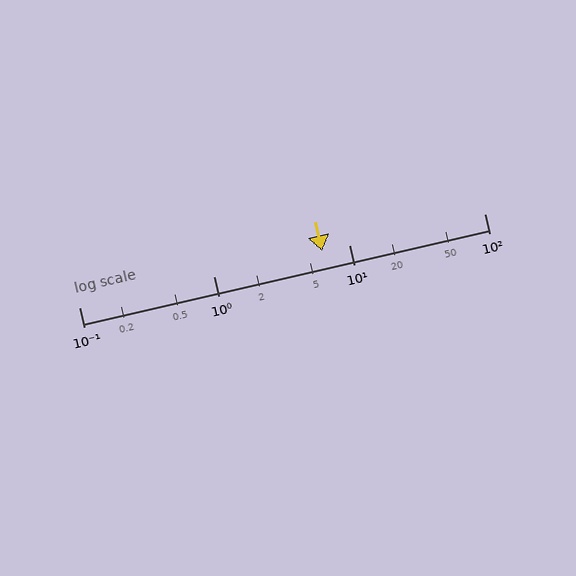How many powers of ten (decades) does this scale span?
The scale spans 3 decades, from 0.1 to 100.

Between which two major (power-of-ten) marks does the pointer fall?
The pointer is between 1 and 10.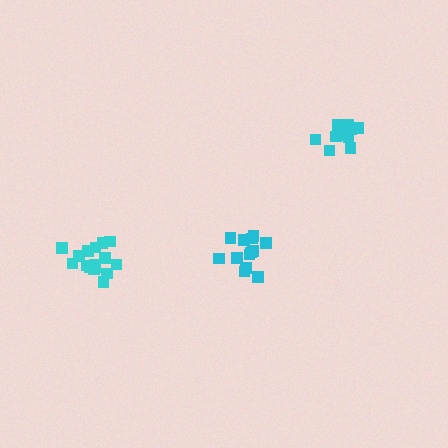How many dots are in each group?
Group 1: 16 dots, Group 2: 13 dots, Group 3: 11 dots (40 total).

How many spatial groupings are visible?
There are 3 spatial groupings.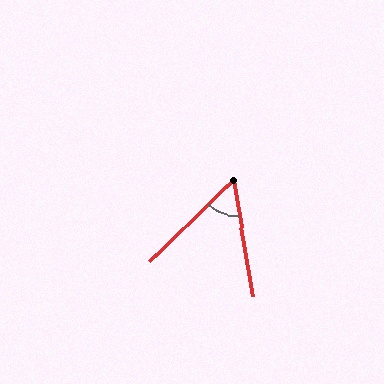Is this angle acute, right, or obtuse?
It is acute.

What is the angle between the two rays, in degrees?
Approximately 54 degrees.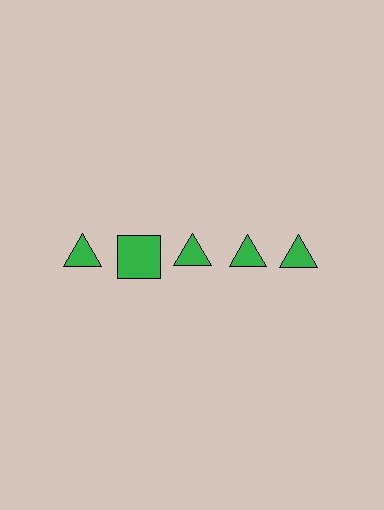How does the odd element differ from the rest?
It has a different shape: square instead of triangle.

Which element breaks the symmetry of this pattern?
The green square in the top row, second from left column breaks the symmetry. All other shapes are green triangles.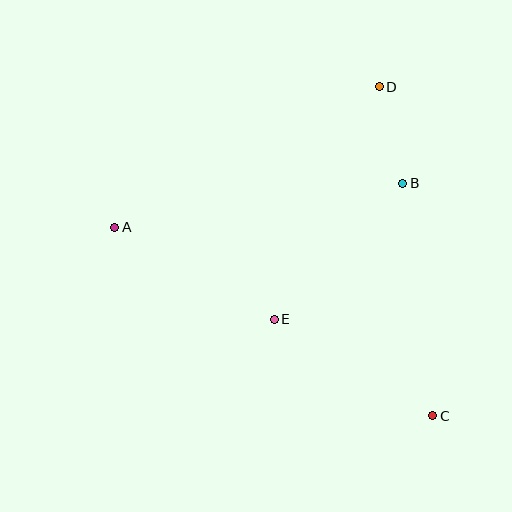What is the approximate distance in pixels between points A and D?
The distance between A and D is approximately 299 pixels.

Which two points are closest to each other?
Points B and D are closest to each other.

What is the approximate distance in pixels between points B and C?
The distance between B and C is approximately 234 pixels.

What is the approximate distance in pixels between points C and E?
The distance between C and E is approximately 186 pixels.